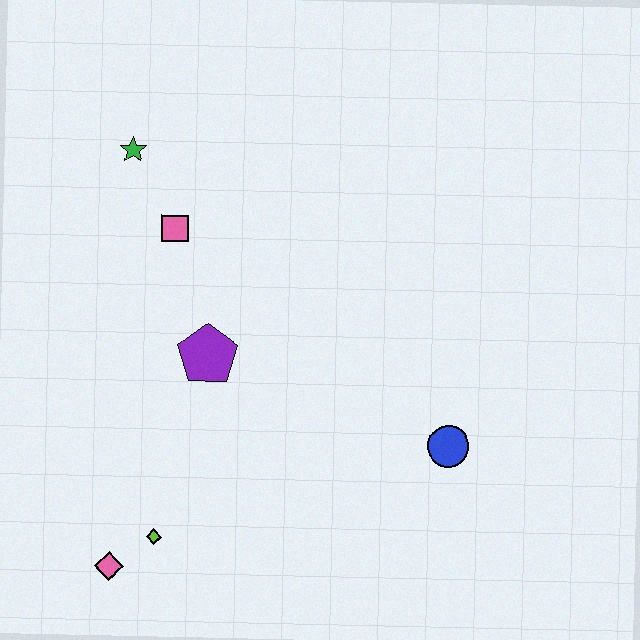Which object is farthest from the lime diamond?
The green star is farthest from the lime diamond.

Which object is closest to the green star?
The pink square is closest to the green star.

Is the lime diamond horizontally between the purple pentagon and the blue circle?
No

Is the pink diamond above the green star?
No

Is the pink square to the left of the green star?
No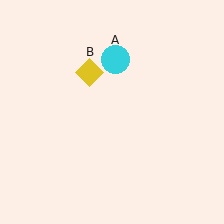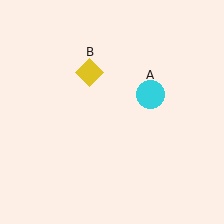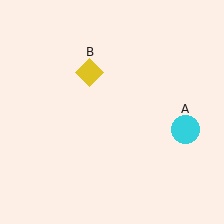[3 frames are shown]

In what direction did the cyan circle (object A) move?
The cyan circle (object A) moved down and to the right.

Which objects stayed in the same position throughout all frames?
Yellow diamond (object B) remained stationary.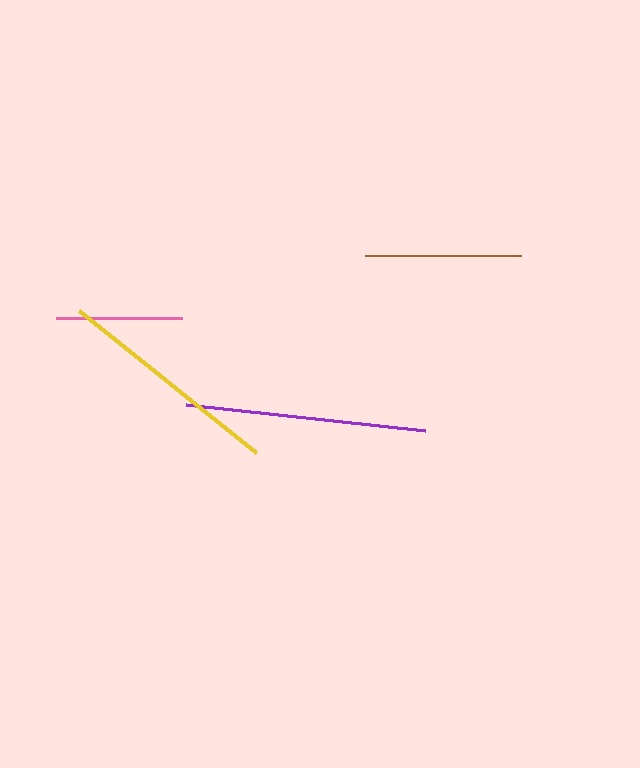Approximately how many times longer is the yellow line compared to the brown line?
The yellow line is approximately 1.5 times the length of the brown line.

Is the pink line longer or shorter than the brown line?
The brown line is longer than the pink line.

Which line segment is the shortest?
The pink line is the shortest at approximately 127 pixels.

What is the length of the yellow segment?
The yellow segment is approximately 227 pixels long.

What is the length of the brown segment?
The brown segment is approximately 155 pixels long.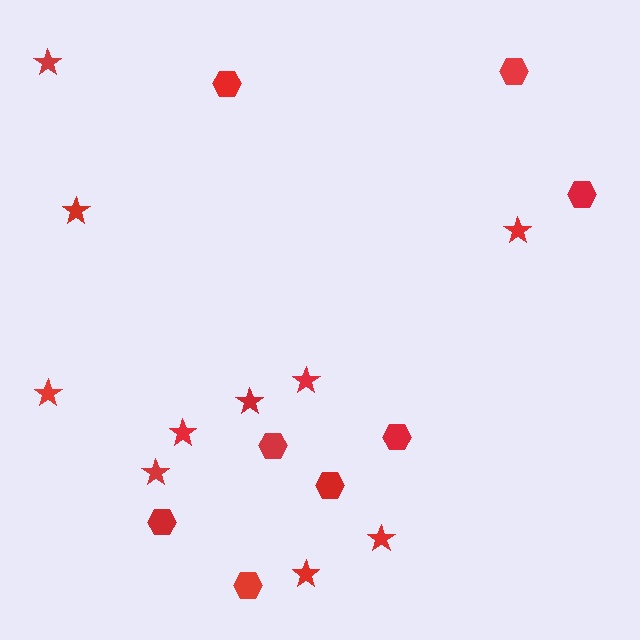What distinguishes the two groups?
There are 2 groups: one group of hexagons (8) and one group of stars (10).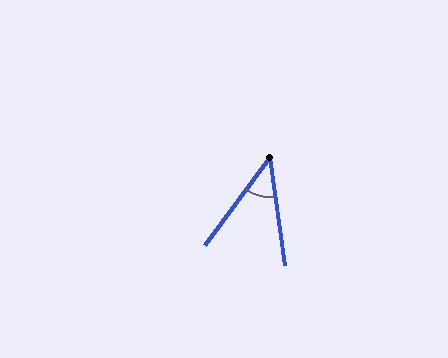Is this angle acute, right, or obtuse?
It is acute.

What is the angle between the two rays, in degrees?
Approximately 44 degrees.